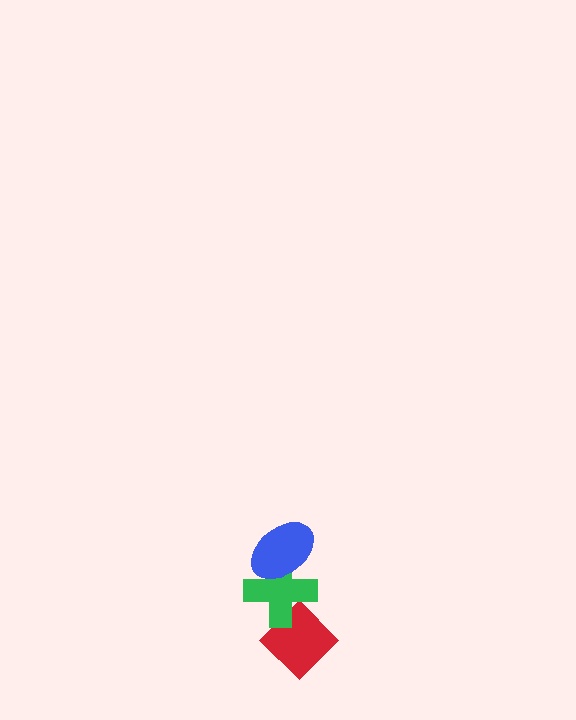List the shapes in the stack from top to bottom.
From top to bottom: the blue ellipse, the green cross, the red diamond.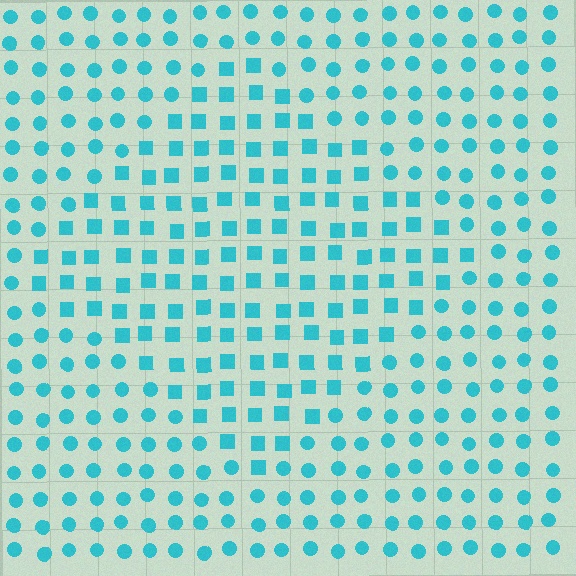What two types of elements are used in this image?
The image uses squares inside the diamond region and circles outside it.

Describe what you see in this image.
The image is filled with small cyan elements arranged in a uniform grid. A diamond-shaped region contains squares, while the surrounding area contains circles. The boundary is defined purely by the change in element shape.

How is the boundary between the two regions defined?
The boundary is defined by a change in element shape: squares inside vs. circles outside. All elements share the same color and spacing.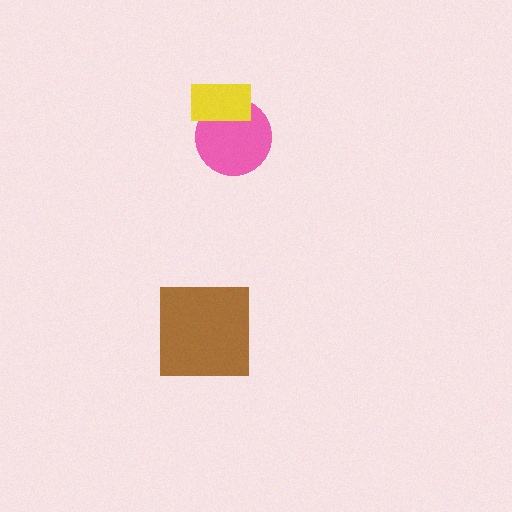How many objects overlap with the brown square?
0 objects overlap with the brown square.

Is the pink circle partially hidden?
Yes, it is partially covered by another shape.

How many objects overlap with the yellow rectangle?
1 object overlaps with the yellow rectangle.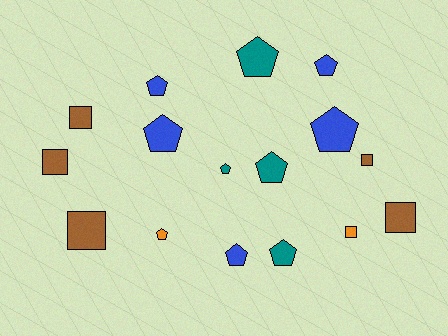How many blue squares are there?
There are no blue squares.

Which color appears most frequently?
Blue, with 5 objects.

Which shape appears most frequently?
Pentagon, with 10 objects.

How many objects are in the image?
There are 16 objects.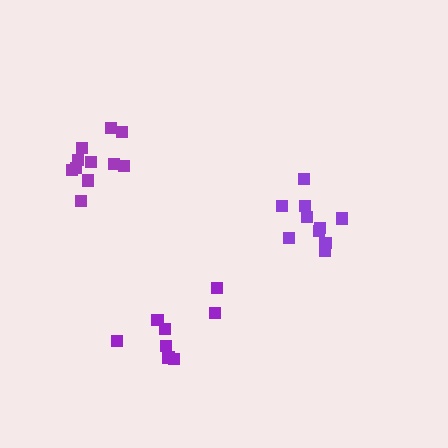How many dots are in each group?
Group 1: 10 dots, Group 2: 8 dots, Group 3: 11 dots (29 total).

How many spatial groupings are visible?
There are 3 spatial groupings.